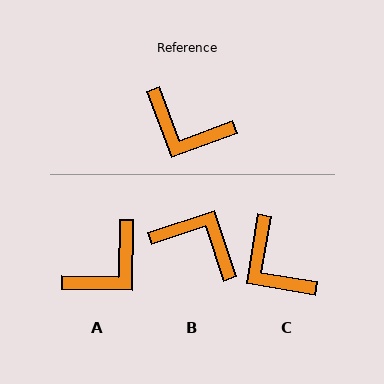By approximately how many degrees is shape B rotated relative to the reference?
Approximately 178 degrees counter-clockwise.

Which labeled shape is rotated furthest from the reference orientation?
B, about 178 degrees away.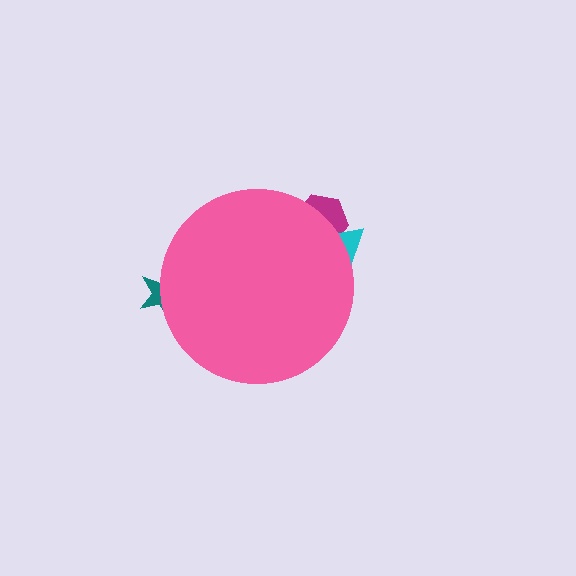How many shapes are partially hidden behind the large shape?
3 shapes are partially hidden.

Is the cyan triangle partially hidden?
Yes, the cyan triangle is partially hidden behind the pink circle.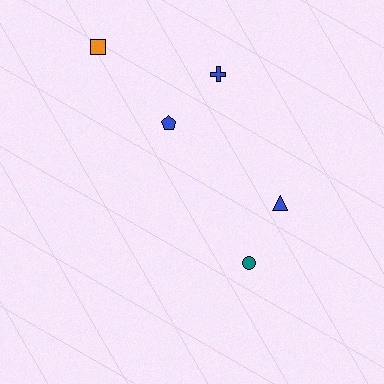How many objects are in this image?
There are 5 objects.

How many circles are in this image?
There is 1 circle.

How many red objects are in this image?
There are no red objects.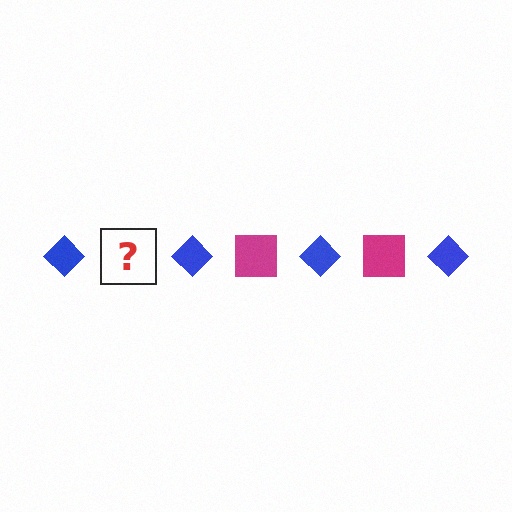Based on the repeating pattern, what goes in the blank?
The blank should be a magenta square.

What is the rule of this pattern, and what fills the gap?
The rule is that the pattern alternates between blue diamond and magenta square. The gap should be filled with a magenta square.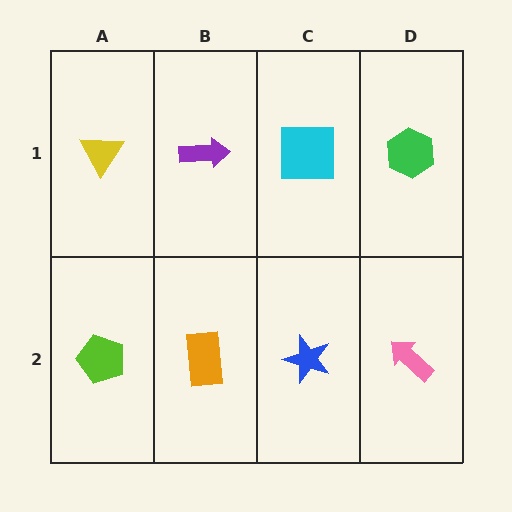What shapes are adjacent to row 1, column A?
A lime pentagon (row 2, column A), a purple arrow (row 1, column B).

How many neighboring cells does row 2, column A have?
2.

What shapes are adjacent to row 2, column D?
A green hexagon (row 1, column D), a blue star (row 2, column C).